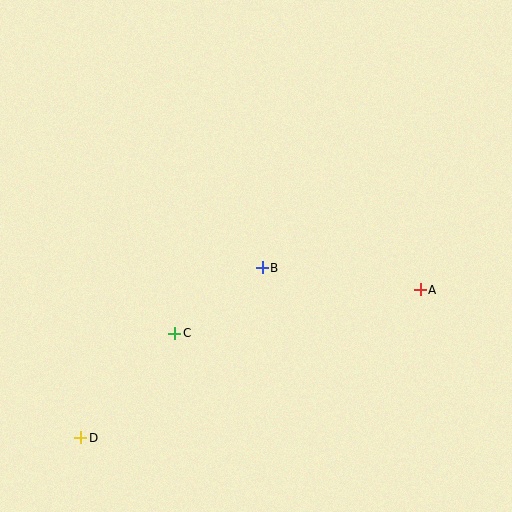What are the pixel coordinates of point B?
Point B is at (262, 268).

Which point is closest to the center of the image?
Point B at (262, 268) is closest to the center.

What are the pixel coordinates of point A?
Point A is at (420, 290).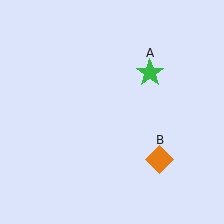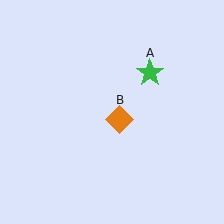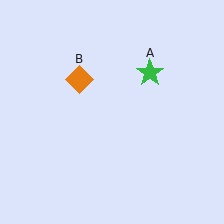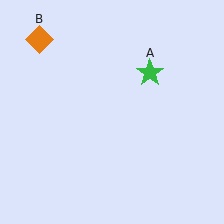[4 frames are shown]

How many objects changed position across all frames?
1 object changed position: orange diamond (object B).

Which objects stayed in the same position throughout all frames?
Green star (object A) remained stationary.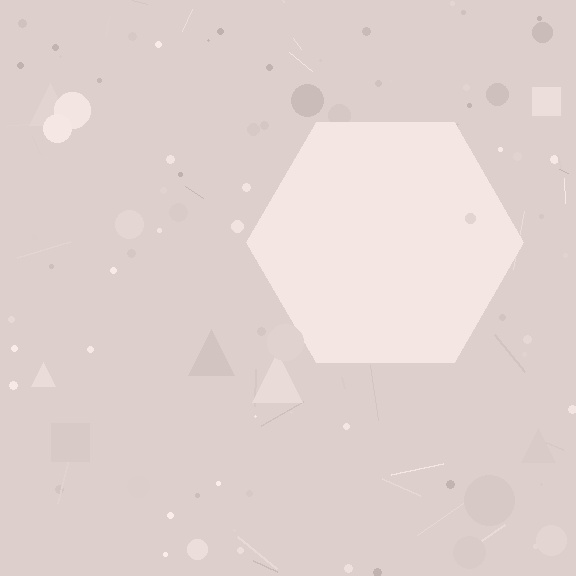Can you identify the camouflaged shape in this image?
The camouflaged shape is a hexagon.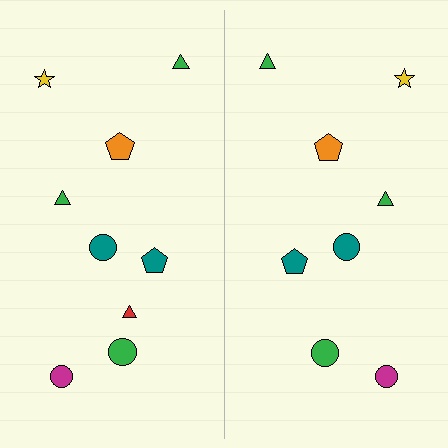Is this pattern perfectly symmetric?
No, the pattern is not perfectly symmetric. A red triangle is missing from the right side.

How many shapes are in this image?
There are 17 shapes in this image.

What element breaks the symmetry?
A red triangle is missing from the right side.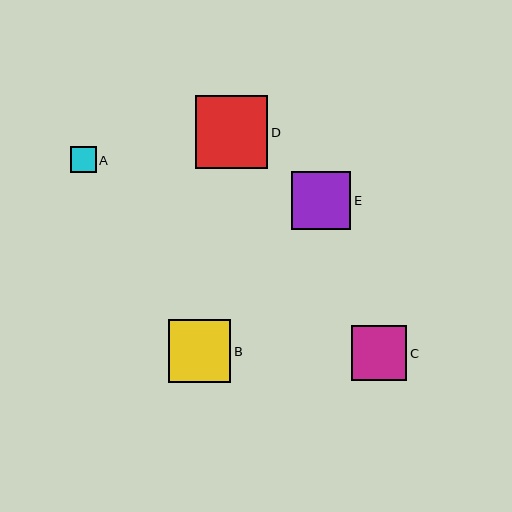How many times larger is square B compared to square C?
Square B is approximately 1.1 times the size of square C.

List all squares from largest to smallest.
From largest to smallest: D, B, E, C, A.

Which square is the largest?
Square D is the largest with a size of approximately 72 pixels.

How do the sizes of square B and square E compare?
Square B and square E are approximately the same size.